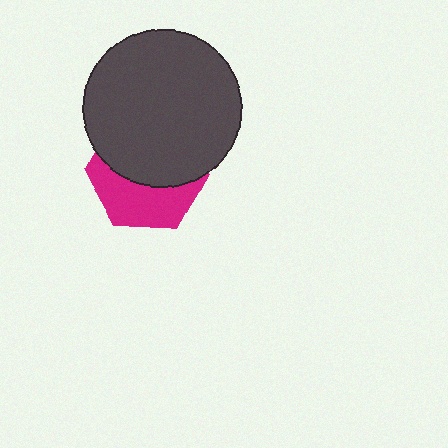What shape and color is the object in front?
The object in front is a dark gray circle.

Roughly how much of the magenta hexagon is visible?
A small part of it is visible (roughly 43%).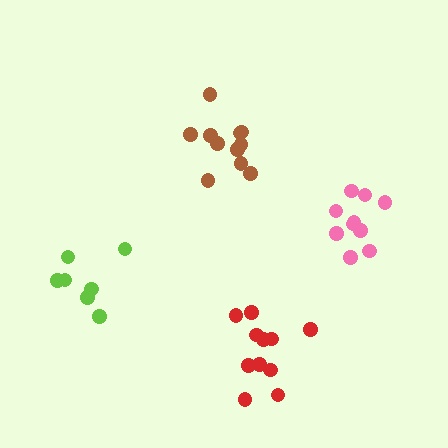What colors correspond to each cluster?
The clusters are colored: red, brown, lime, pink.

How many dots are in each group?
Group 1: 11 dots, Group 2: 11 dots, Group 3: 7 dots, Group 4: 10 dots (39 total).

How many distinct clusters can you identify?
There are 4 distinct clusters.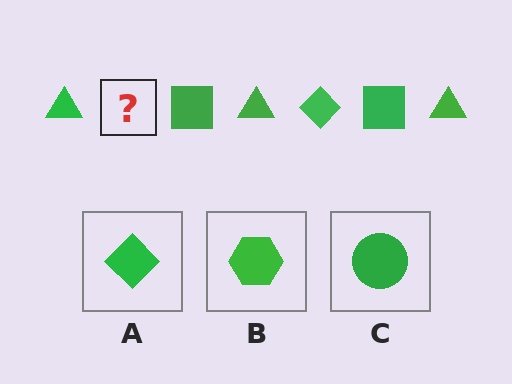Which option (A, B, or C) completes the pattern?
A.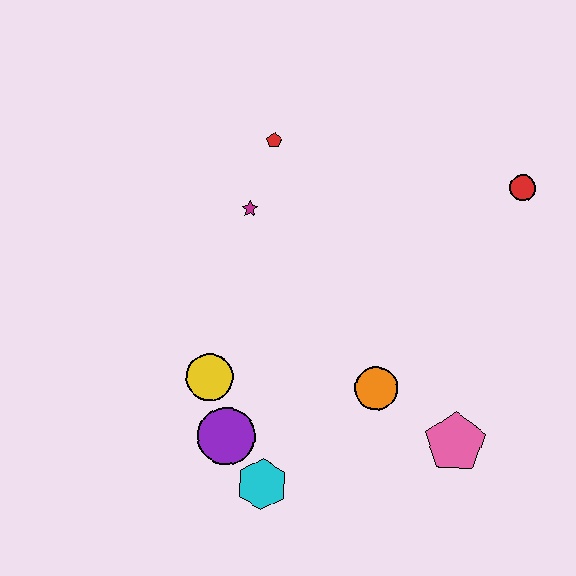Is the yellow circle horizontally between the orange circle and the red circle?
No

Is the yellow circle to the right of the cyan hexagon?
No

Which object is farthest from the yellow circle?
The red circle is farthest from the yellow circle.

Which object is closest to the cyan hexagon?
The purple circle is closest to the cyan hexagon.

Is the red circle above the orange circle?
Yes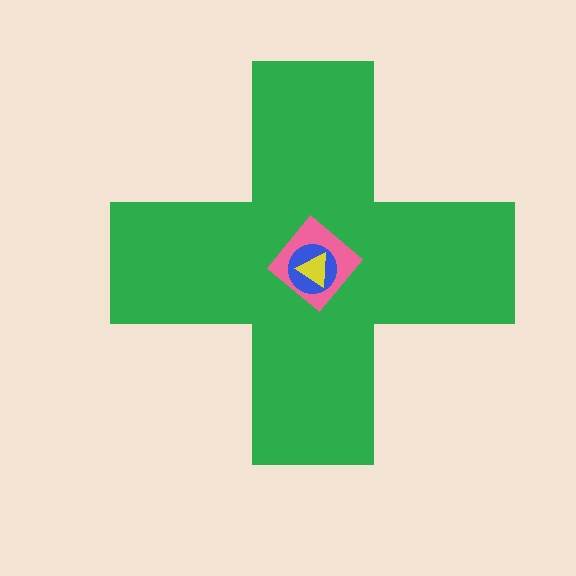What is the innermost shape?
The yellow triangle.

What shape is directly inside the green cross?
The pink diamond.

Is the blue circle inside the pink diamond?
Yes.